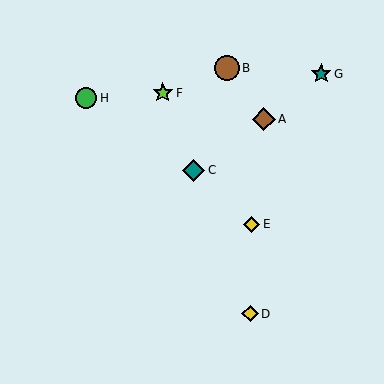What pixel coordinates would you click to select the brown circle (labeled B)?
Click at (227, 68) to select the brown circle B.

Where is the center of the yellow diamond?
The center of the yellow diamond is at (250, 314).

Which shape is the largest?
The brown circle (labeled B) is the largest.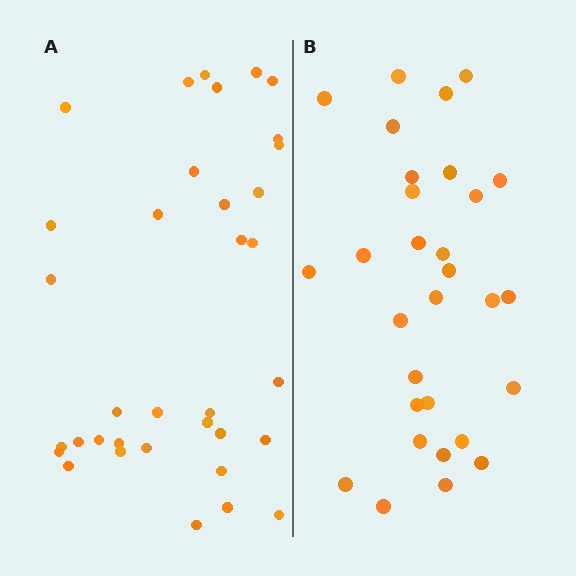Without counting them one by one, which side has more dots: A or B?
Region A (the left region) has more dots.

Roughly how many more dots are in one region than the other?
Region A has about 5 more dots than region B.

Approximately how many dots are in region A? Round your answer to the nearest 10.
About 40 dots. (The exact count is 35, which rounds to 40.)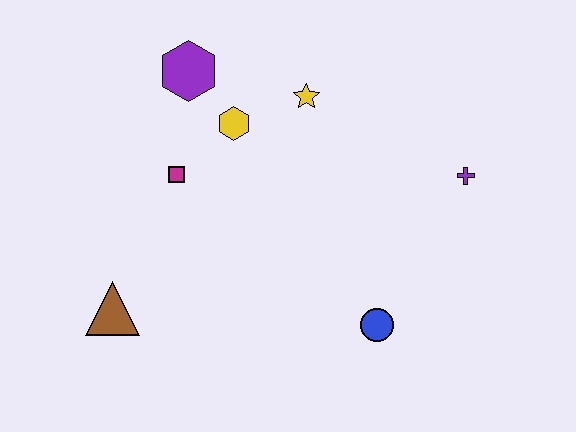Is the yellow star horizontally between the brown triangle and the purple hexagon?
No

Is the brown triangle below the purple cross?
Yes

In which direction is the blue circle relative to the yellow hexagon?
The blue circle is below the yellow hexagon.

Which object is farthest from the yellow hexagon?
The blue circle is farthest from the yellow hexagon.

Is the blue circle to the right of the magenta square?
Yes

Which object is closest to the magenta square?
The yellow hexagon is closest to the magenta square.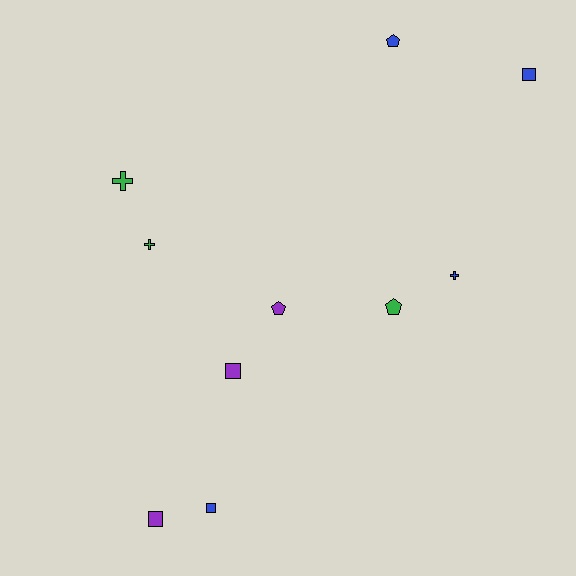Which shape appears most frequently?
Square, with 4 objects.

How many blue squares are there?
There are 2 blue squares.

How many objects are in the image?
There are 10 objects.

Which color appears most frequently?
Blue, with 4 objects.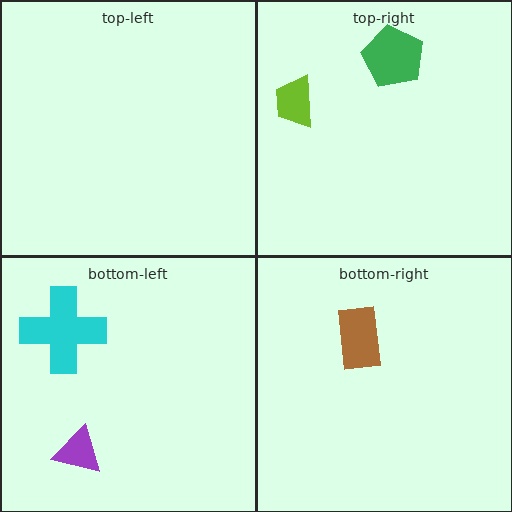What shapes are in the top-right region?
The lime trapezoid, the green pentagon.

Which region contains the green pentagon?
The top-right region.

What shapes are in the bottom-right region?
The brown rectangle.